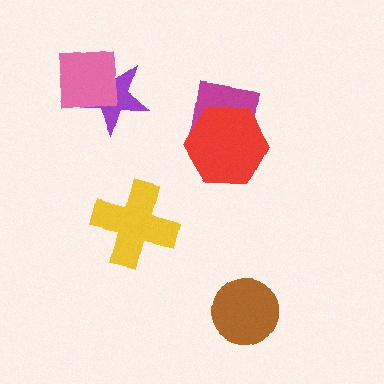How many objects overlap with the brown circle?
0 objects overlap with the brown circle.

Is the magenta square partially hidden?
Yes, it is partially covered by another shape.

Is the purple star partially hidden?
Yes, it is partially covered by another shape.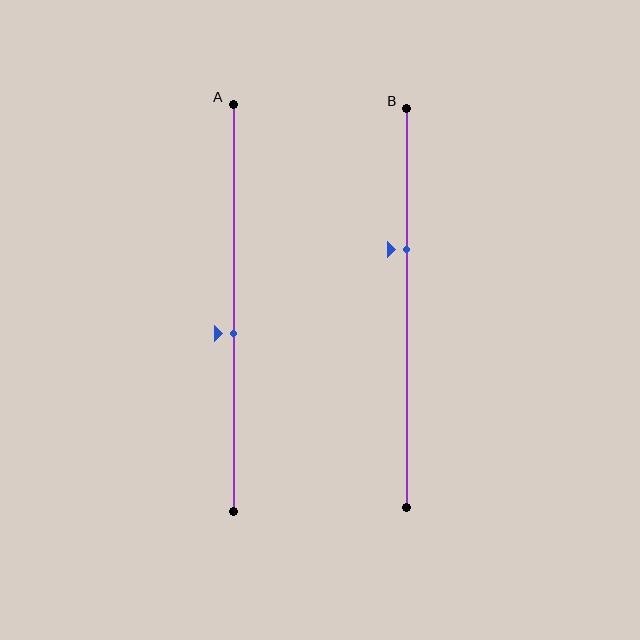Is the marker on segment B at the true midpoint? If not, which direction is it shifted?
No, the marker on segment B is shifted upward by about 15% of the segment length.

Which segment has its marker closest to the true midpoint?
Segment A has its marker closest to the true midpoint.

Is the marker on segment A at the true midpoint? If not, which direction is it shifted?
No, the marker on segment A is shifted downward by about 6% of the segment length.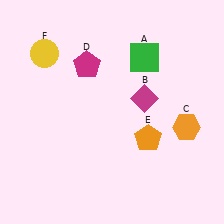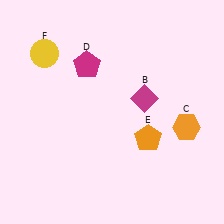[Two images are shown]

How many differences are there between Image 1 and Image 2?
There is 1 difference between the two images.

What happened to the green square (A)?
The green square (A) was removed in Image 2. It was in the top-right area of Image 1.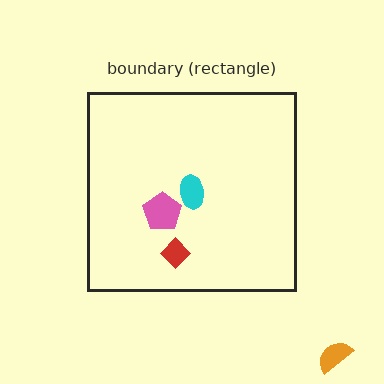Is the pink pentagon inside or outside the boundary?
Inside.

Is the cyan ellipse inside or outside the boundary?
Inside.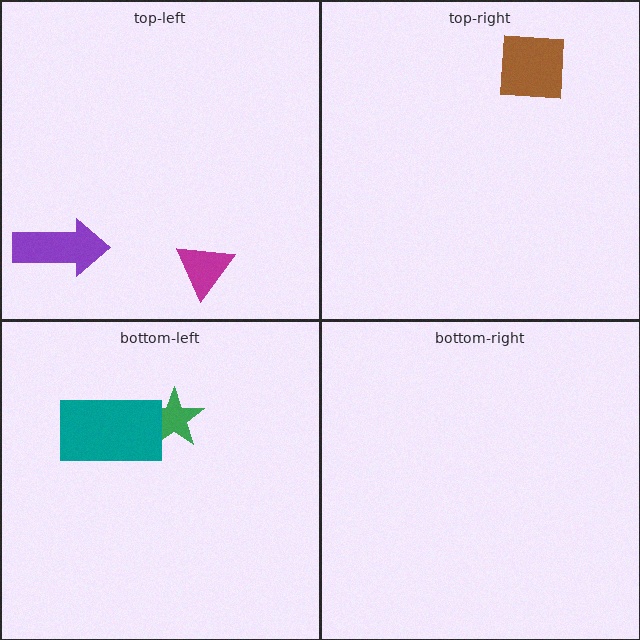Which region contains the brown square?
The top-right region.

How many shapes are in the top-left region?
2.